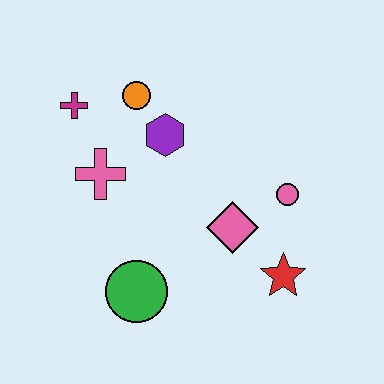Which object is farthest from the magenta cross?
The red star is farthest from the magenta cross.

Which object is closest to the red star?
The pink diamond is closest to the red star.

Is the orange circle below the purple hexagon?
No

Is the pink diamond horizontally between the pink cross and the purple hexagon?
No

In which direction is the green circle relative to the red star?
The green circle is to the left of the red star.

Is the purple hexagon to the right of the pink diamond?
No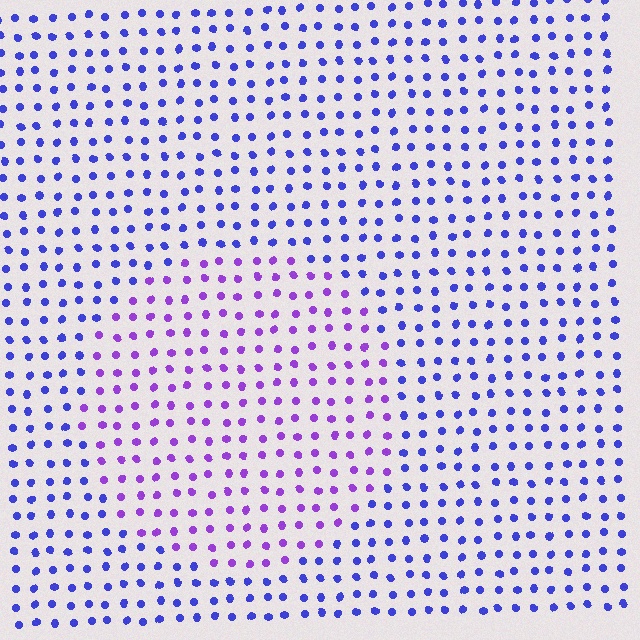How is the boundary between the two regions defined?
The boundary is defined purely by a slight shift in hue (about 38 degrees). Spacing, size, and orientation are identical on both sides.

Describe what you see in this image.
The image is filled with small blue elements in a uniform arrangement. A circle-shaped region is visible where the elements are tinted to a slightly different hue, forming a subtle color boundary.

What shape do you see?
I see a circle.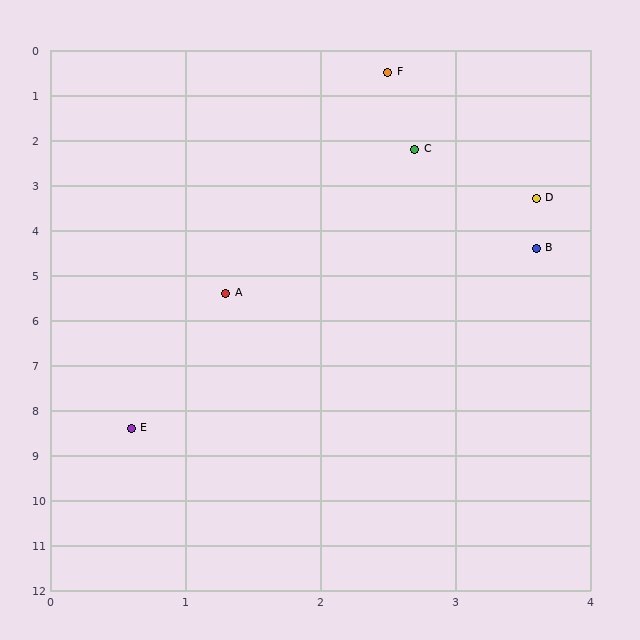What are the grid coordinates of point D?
Point D is at approximately (3.6, 3.3).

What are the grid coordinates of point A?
Point A is at approximately (1.3, 5.4).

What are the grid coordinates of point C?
Point C is at approximately (2.7, 2.2).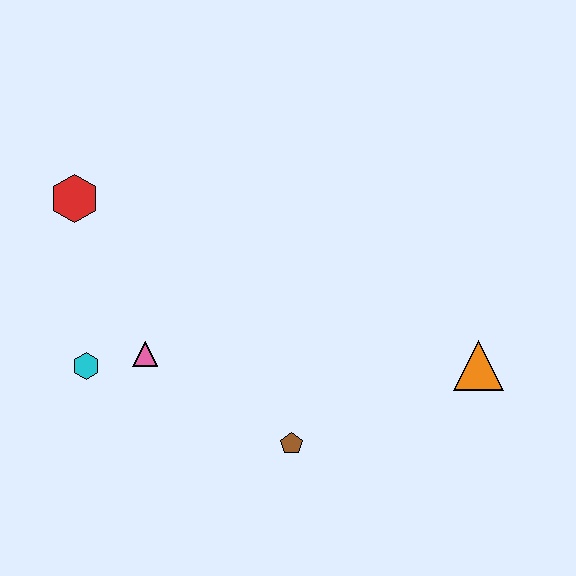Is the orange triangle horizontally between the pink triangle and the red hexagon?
No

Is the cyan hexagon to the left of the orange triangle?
Yes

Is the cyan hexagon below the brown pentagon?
No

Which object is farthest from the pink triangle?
The orange triangle is farthest from the pink triangle.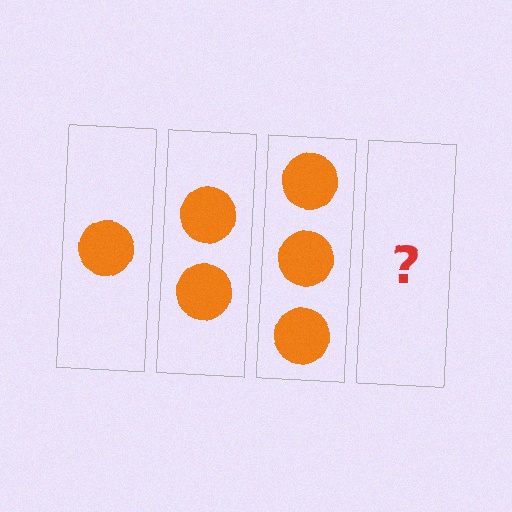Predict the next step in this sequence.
The next step is 4 circles.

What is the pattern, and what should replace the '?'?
The pattern is that each step adds one more circle. The '?' should be 4 circles.